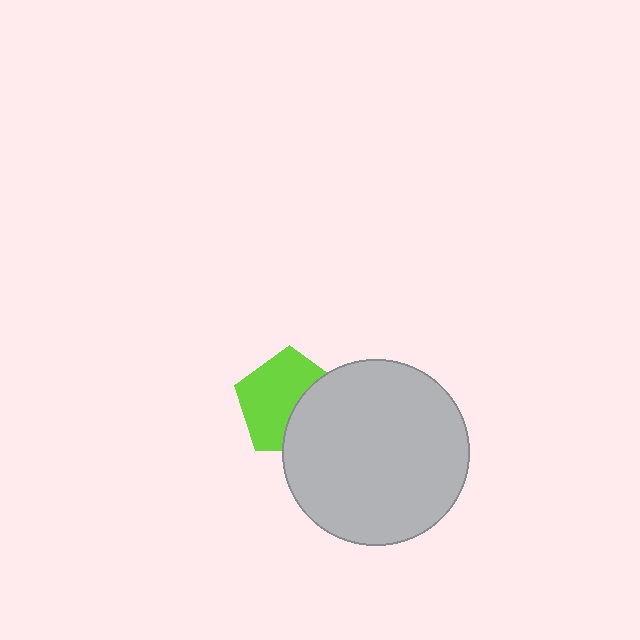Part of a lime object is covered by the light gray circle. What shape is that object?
It is a pentagon.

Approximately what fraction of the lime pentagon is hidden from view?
Roughly 38% of the lime pentagon is hidden behind the light gray circle.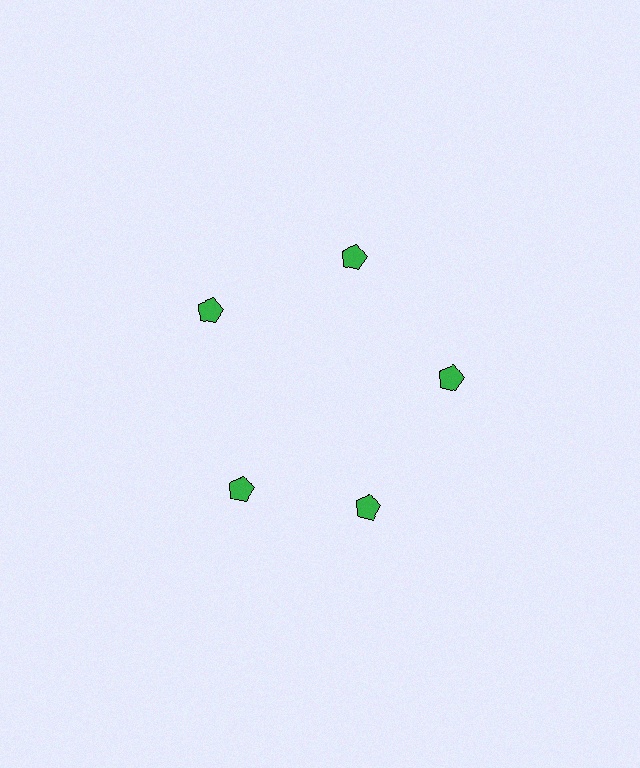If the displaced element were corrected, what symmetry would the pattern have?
It would have 5-fold rotational symmetry — the pattern would map onto itself every 72 degrees.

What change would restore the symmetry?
The symmetry would be restored by rotating it back into even spacing with its neighbors so that all 5 pentagons sit at equal angles and equal distance from the center.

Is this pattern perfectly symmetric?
No. The 5 green pentagons are arranged in a ring, but one element near the 8 o'clock position is rotated out of alignment along the ring, breaking the 5-fold rotational symmetry.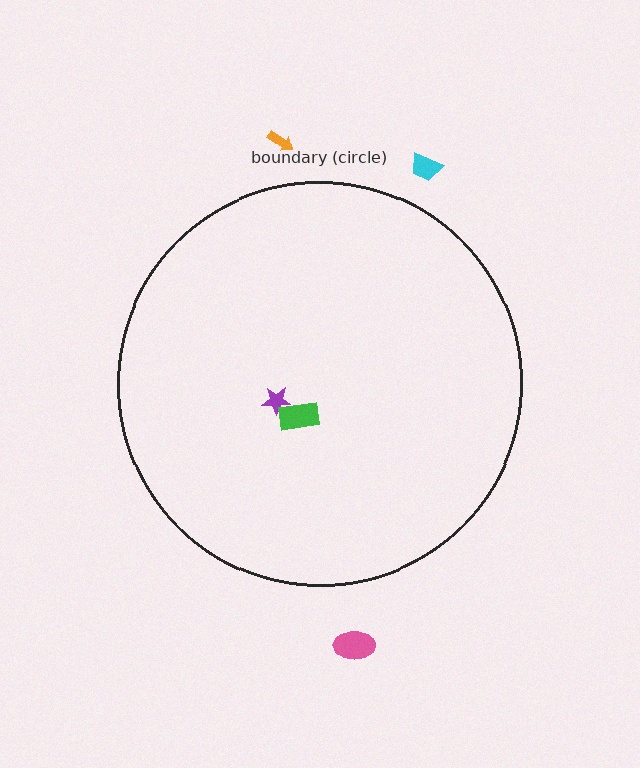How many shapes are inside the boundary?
2 inside, 3 outside.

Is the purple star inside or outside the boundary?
Inside.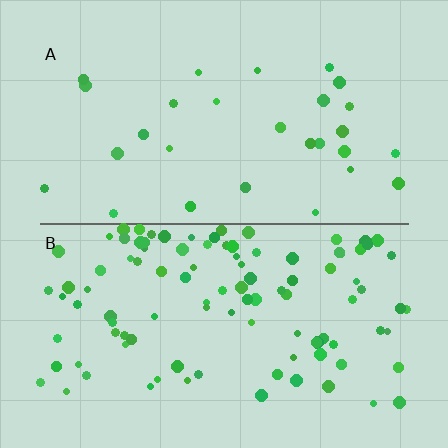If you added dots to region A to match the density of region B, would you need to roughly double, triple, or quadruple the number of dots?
Approximately quadruple.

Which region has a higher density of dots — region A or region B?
B (the bottom).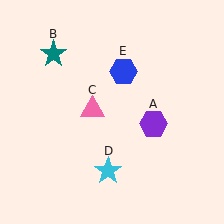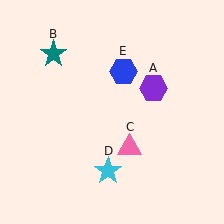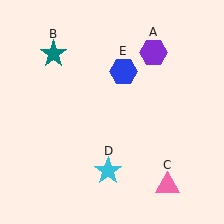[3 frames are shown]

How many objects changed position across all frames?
2 objects changed position: purple hexagon (object A), pink triangle (object C).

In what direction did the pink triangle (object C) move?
The pink triangle (object C) moved down and to the right.